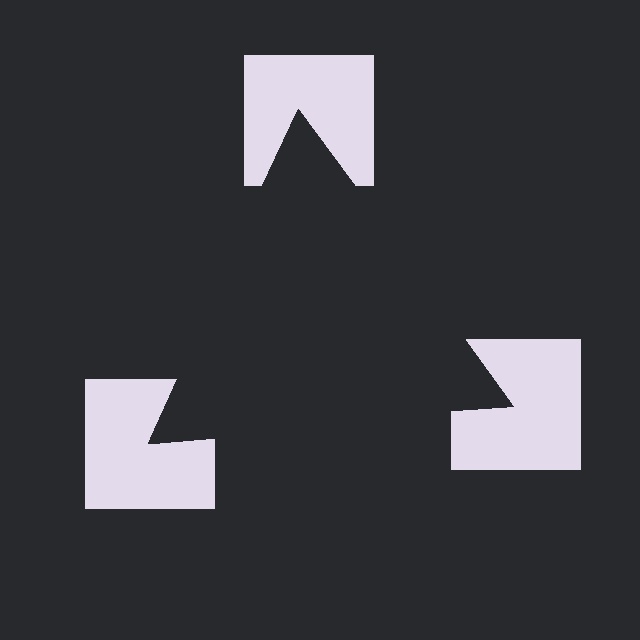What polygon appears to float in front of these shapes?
An illusory triangle — its edges are inferred from the aligned wedge cuts in the notched squares, not physically drawn.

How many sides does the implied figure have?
3 sides.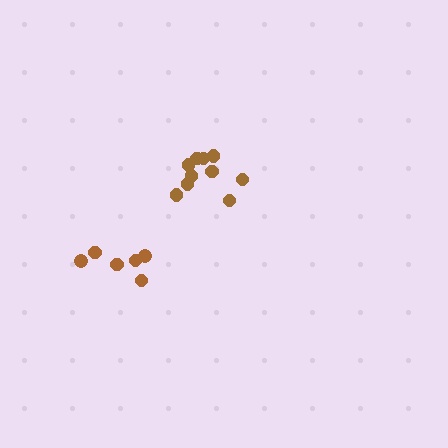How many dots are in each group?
Group 1: 10 dots, Group 2: 6 dots (16 total).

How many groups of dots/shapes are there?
There are 2 groups.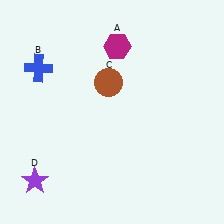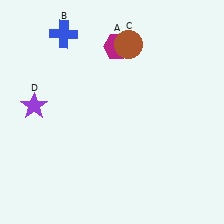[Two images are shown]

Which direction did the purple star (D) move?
The purple star (D) moved up.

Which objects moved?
The objects that moved are: the blue cross (B), the brown circle (C), the purple star (D).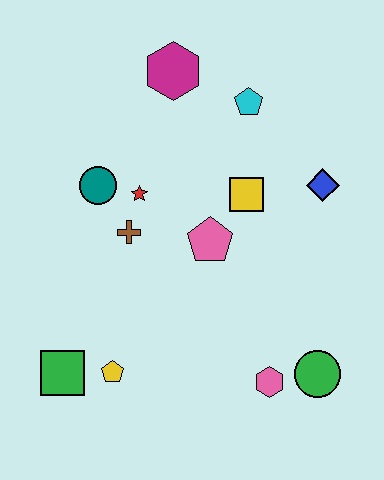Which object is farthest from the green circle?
The magenta hexagon is farthest from the green circle.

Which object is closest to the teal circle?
The red star is closest to the teal circle.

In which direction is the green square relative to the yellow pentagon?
The green square is to the left of the yellow pentagon.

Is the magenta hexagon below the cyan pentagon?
No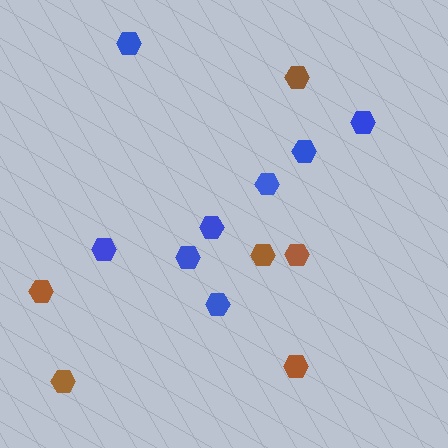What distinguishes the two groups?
There are 2 groups: one group of blue hexagons (8) and one group of brown hexagons (6).